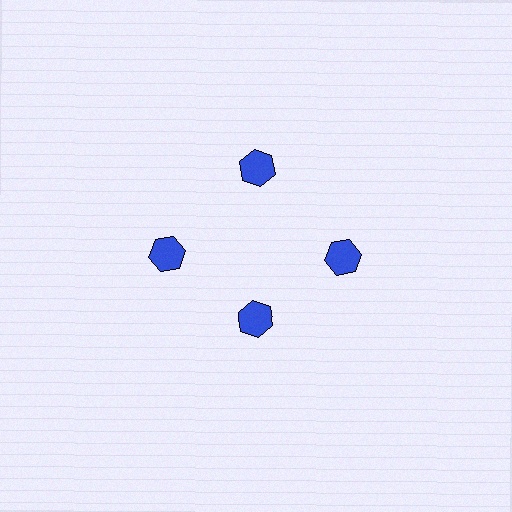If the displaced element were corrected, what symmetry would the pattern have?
It would have 4-fold rotational symmetry — the pattern would map onto itself every 90 degrees.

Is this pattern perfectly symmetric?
No. The 4 blue hexagons are arranged in a ring, but one element near the 6 o'clock position is pulled inward toward the center, breaking the 4-fold rotational symmetry.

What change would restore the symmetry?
The symmetry would be restored by moving it outward, back onto the ring so that all 4 hexagons sit at equal angles and equal distance from the center.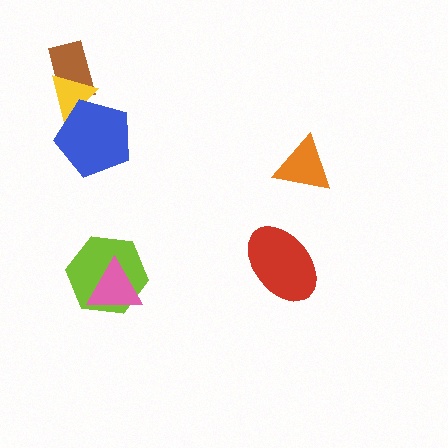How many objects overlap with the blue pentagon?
1 object overlaps with the blue pentagon.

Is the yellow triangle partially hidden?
Yes, it is partially covered by another shape.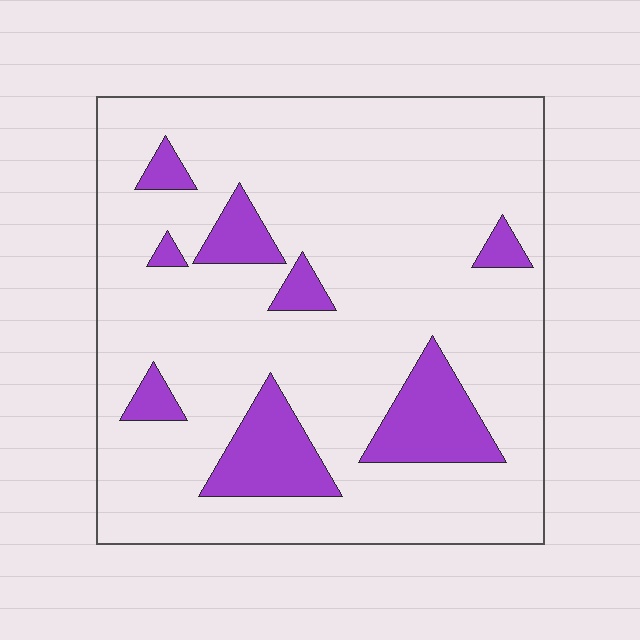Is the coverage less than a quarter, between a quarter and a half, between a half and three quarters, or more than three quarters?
Less than a quarter.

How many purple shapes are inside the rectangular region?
8.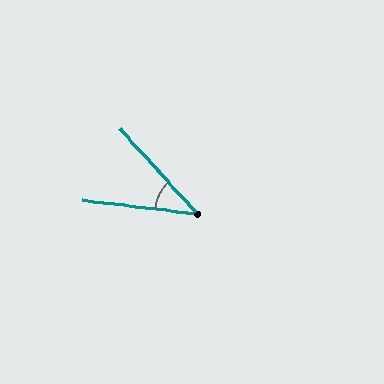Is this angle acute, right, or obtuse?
It is acute.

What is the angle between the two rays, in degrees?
Approximately 41 degrees.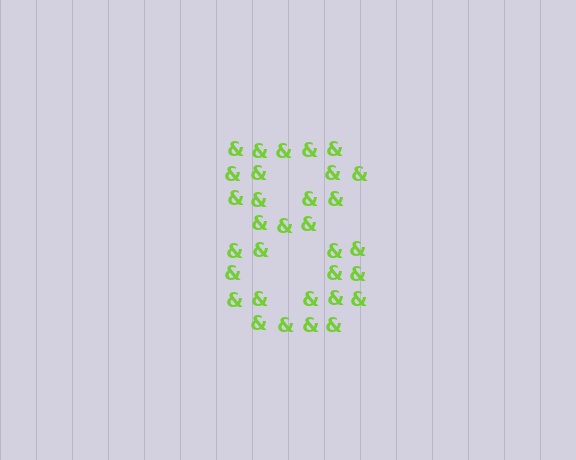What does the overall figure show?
The overall figure shows the digit 8.